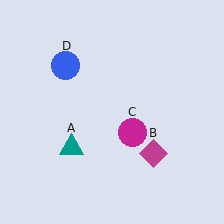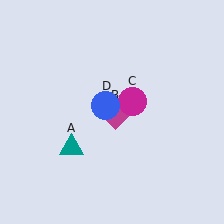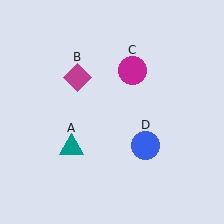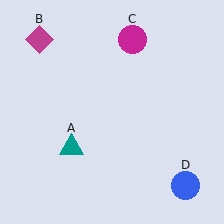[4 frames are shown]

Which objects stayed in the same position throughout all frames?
Teal triangle (object A) remained stationary.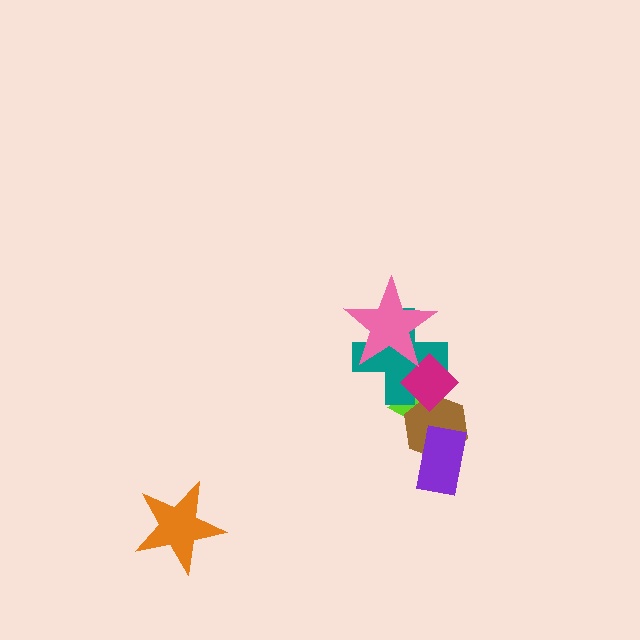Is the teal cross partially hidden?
Yes, it is partially covered by another shape.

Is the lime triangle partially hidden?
Yes, it is partially covered by another shape.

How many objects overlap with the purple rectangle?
2 objects overlap with the purple rectangle.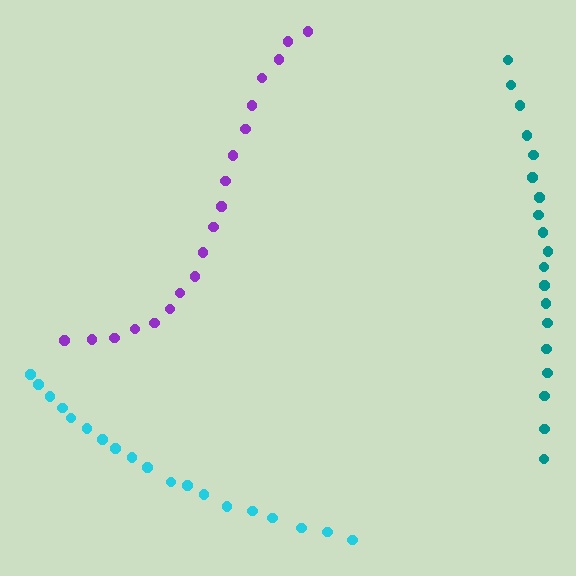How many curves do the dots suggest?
There are 3 distinct paths.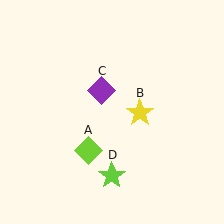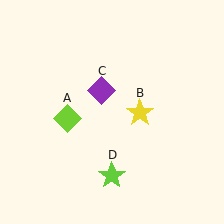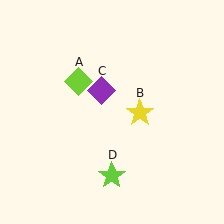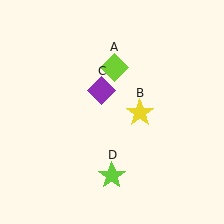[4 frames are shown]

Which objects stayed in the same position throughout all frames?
Yellow star (object B) and purple diamond (object C) and lime star (object D) remained stationary.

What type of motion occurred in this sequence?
The lime diamond (object A) rotated clockwise around the center of the scene.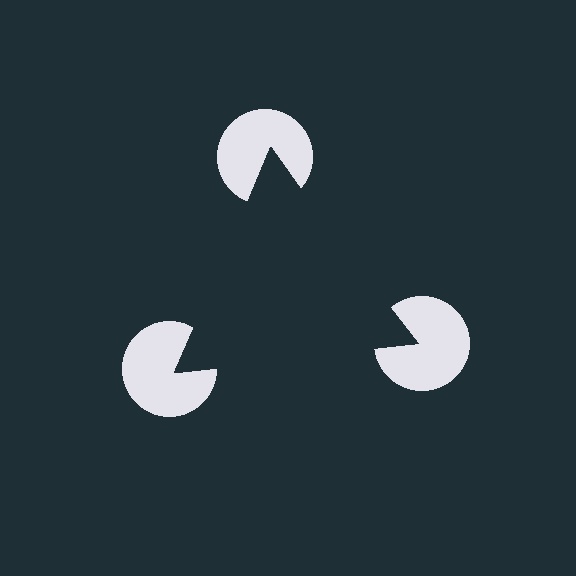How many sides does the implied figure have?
3 sides.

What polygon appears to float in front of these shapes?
An illusory triangle — its edges are inferred from the aligned wedge cuts in the pac-man discs, not physically drawn.